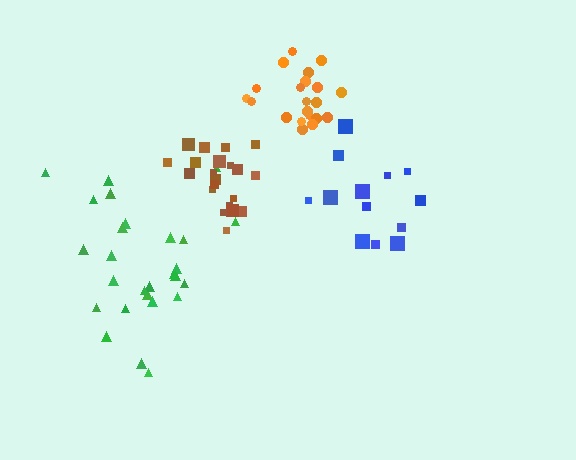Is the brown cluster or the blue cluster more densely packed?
Brown.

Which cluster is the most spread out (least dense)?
Green.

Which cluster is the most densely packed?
Orange.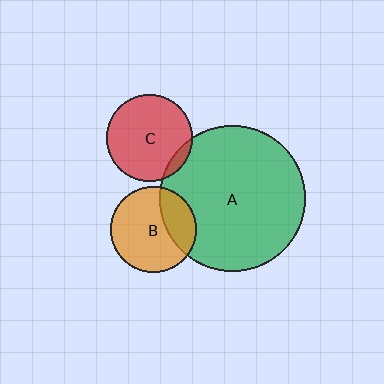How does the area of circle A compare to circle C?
Approximately 2.8 times.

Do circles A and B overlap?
Yes.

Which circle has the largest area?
Circle A (green).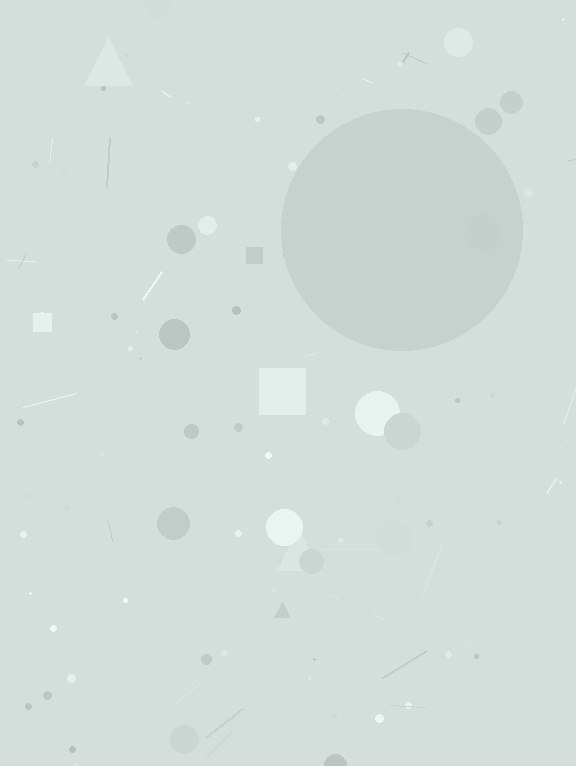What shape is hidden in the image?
A circle is hidden in the image.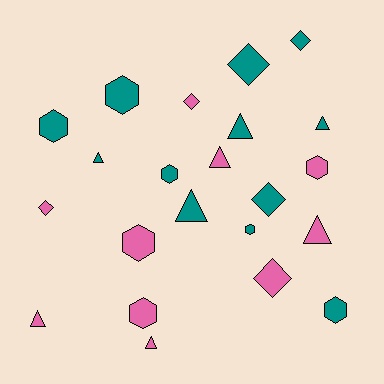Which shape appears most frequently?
Triangle, with 8 objects.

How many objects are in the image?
There are 22 objects.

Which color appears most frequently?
Teal, with 12 objects.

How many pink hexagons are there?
There are 3 pink hexagons.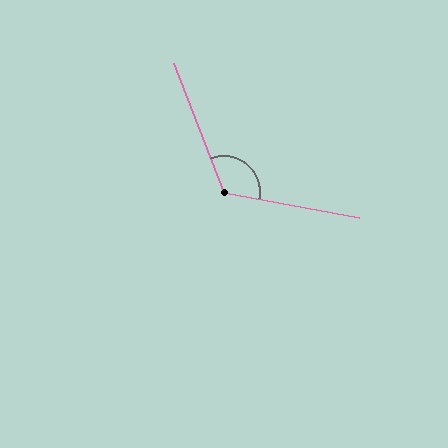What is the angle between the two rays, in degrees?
Approximately 121 degrees.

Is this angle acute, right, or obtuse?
It is obtuse.